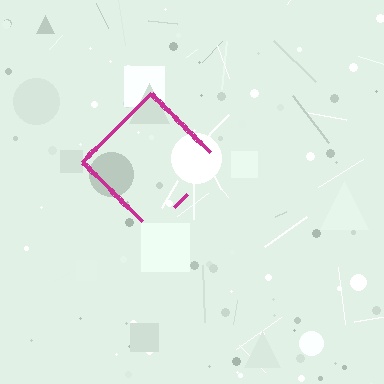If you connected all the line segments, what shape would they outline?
They would outline a diamond.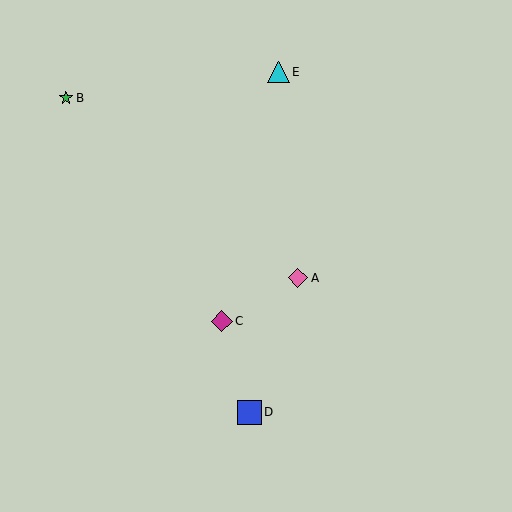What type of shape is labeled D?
Shape D is a blue square.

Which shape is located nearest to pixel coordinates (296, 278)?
The pink diamond (labeled A) at (298, 278) is nearest to that location.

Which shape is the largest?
The blue square (labeled D) is the largest.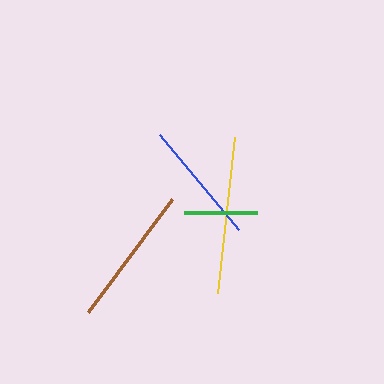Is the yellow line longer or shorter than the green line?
The yellow line is longer than the green line.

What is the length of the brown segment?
The brown segment is approximately 141 pixels long.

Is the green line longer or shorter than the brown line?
The brown line is longer than the green line.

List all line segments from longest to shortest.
From longest to shortest: yellow, brown, blue, green.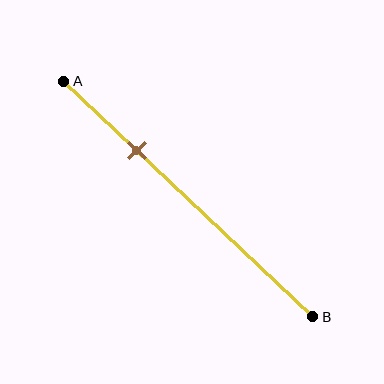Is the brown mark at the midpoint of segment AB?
No, the mark is at about 30% from A, not at the 50% midpoint.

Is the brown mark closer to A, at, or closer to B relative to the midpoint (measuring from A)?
The brown mark is closer to point A than the midpoint of segment AB.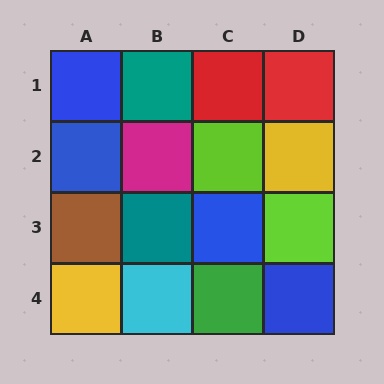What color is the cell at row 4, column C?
Green.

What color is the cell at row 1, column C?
Red.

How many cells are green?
1 cell is green.